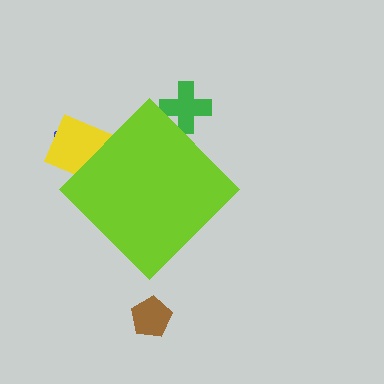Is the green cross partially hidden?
Yes, the green cross is partially hidden behind the lime diamond.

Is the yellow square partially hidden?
Yes, the yellow square is partially hidden behind the lime diamond.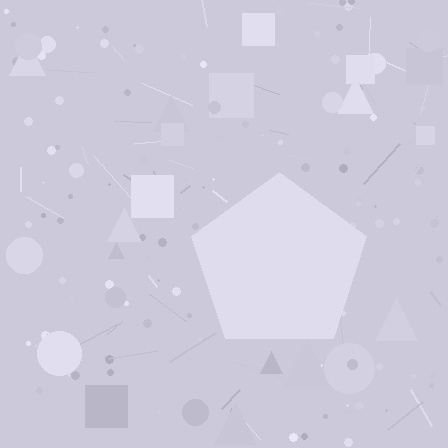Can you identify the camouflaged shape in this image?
The camouflaged shape is a pentagon.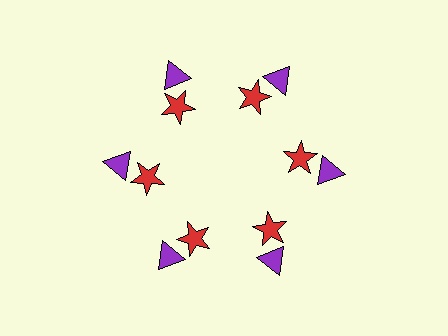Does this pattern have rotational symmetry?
Yes, this pattern has 6-fold rotational symmetry. It looks the same after rotating 60 degrees around the center.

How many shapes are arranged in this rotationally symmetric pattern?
There are 12 shapes, arranged in 6 groups of 2.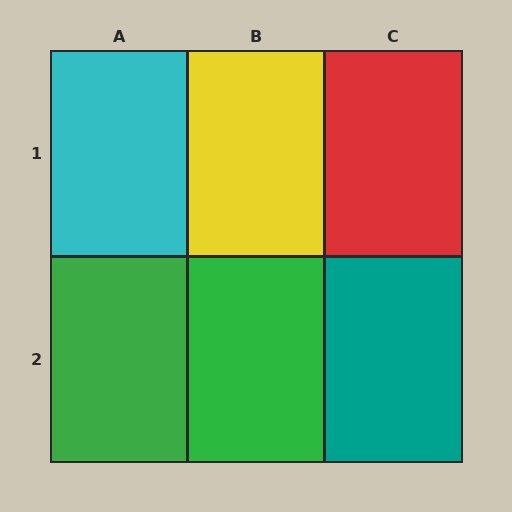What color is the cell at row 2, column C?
Teal.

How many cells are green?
2 cells are green.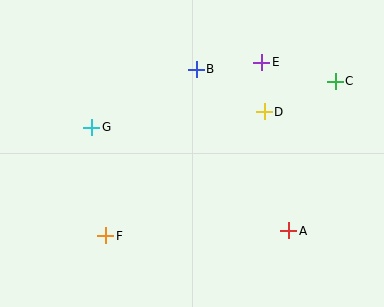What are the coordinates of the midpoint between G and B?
The midpoint between G and B is at (144, 98).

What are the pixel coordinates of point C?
Point C is at (335, 81).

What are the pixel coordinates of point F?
Point F is at (106, 236).